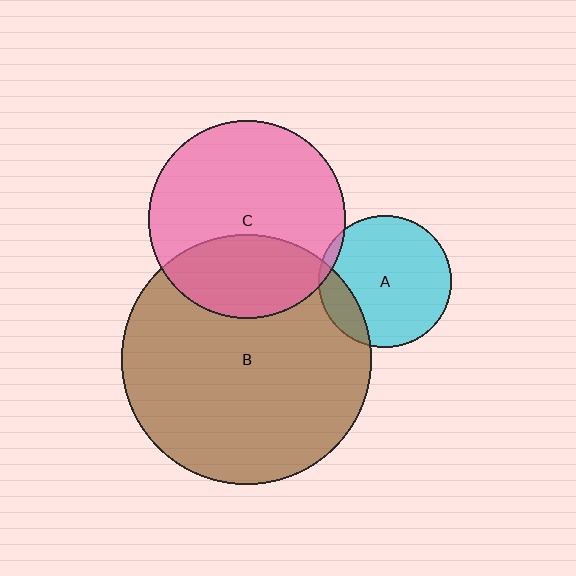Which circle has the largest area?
Circle B (brown).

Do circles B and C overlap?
Yes.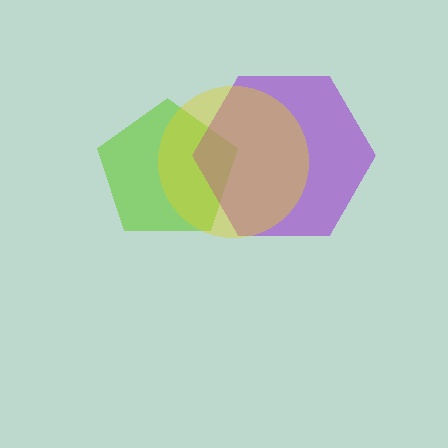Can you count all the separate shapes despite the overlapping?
Yes, there are 3 separate shapes.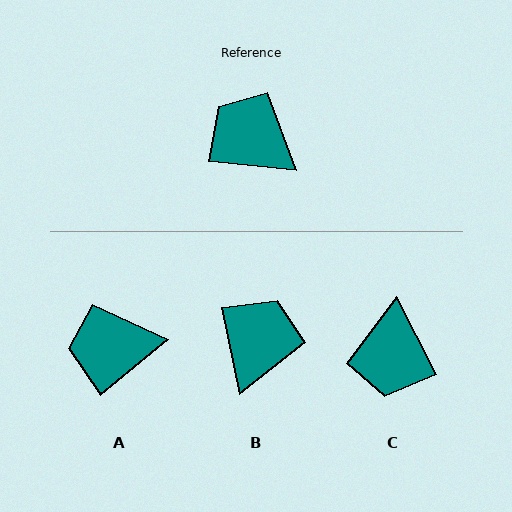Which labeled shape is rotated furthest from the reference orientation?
C, about 123 degrees away.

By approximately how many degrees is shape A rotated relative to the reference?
Approximately 45 degrees counter-clockwise.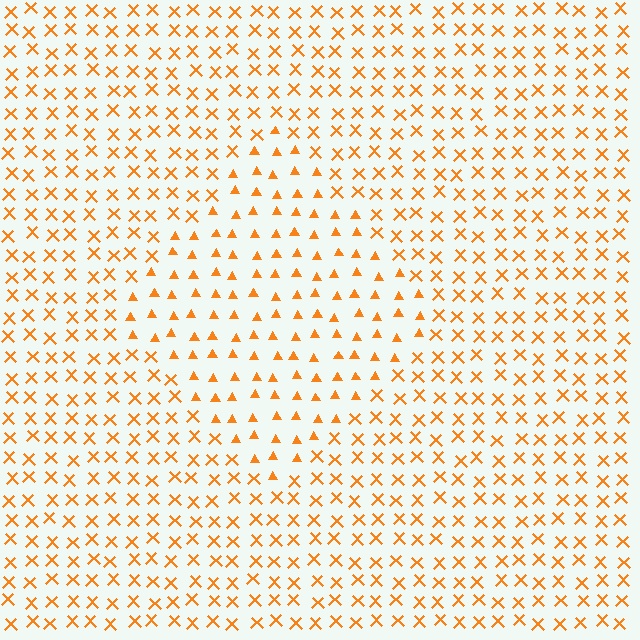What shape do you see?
I see a diamond.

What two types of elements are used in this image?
The image uses triangles inside the diamond region and X marks outside it.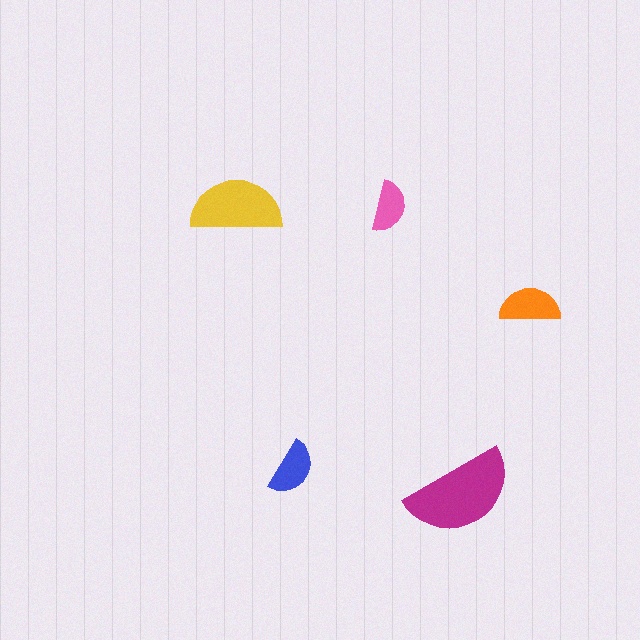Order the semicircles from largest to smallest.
the magenta one, the yellow one, the orange one, the blue one, the pink one.